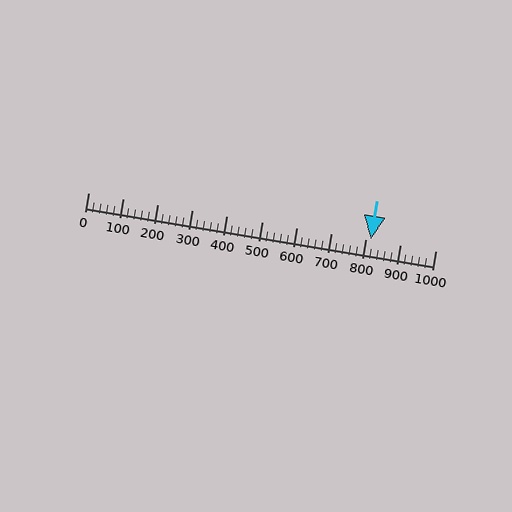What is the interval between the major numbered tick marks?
The major tick marks are spaced 100 units apart.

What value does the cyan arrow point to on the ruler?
The cyan arrow points to approximately 814.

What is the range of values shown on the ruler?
The ruler shows values from 0 to 1000.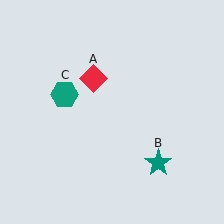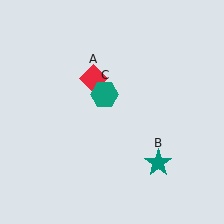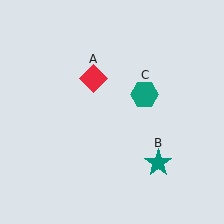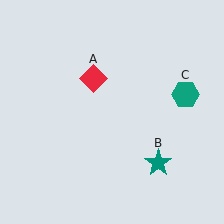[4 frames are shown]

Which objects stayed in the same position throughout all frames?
Red diamond (object A) and teal star (object B) remained stationary.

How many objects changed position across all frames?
1 object changed position: teal hexagon (object C).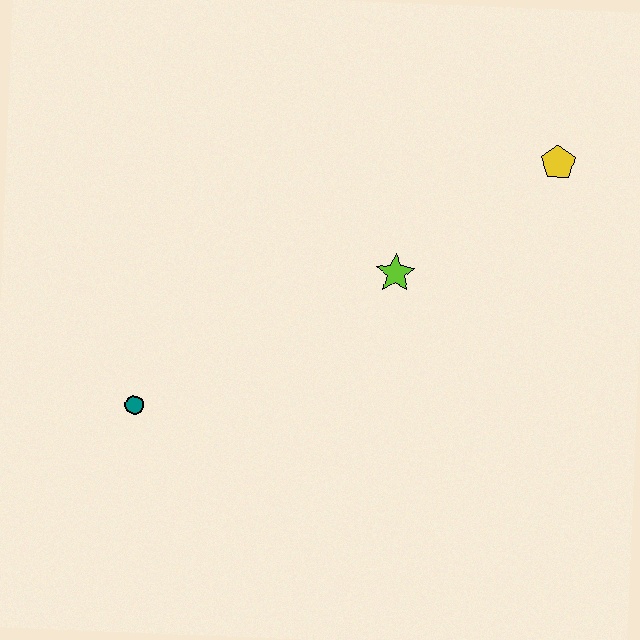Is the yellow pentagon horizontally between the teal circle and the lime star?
No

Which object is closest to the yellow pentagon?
The lime star is closest to the yellow pentagon.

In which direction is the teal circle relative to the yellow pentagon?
The teal circle is to the left of the yellow pentagon.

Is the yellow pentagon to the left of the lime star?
No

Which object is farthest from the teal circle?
The yellow pentagon is farthest from the teal circle.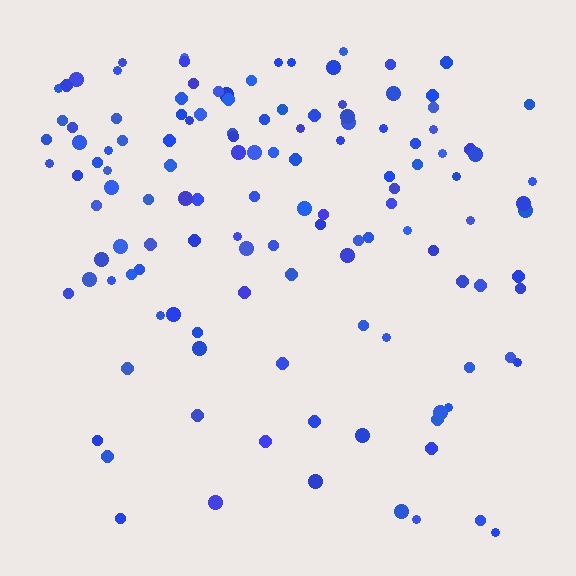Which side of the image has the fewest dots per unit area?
The bottom.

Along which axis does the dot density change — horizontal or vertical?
Vertical.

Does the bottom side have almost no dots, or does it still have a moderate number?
Still a moderate number, just noticeably fewer than the top.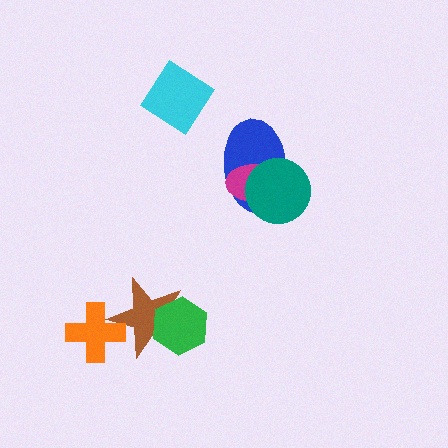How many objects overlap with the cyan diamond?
0 objects overlap with the cyan diamond.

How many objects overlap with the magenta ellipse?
2 objects overlap with the magenta ellipse.